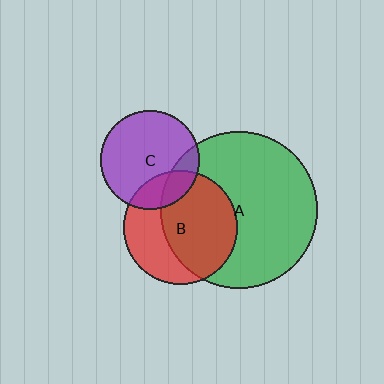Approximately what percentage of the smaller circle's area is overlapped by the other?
Approximately 15%.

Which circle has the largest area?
Circle A (green).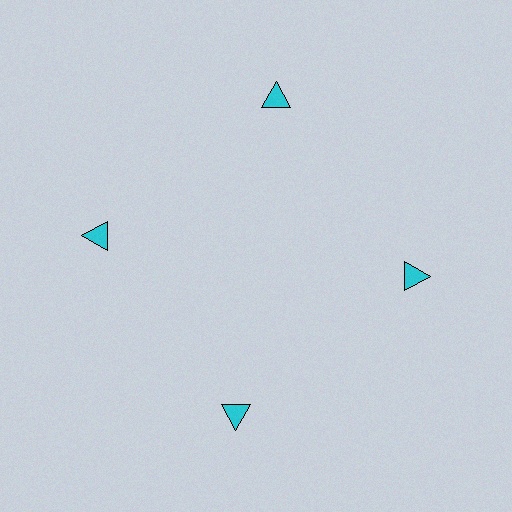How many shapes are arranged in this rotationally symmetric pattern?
There are 4 shapes, arranged in 4 groups of 1.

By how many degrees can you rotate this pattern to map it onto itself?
The pattern maps onto itself every 90 degrees of rotation.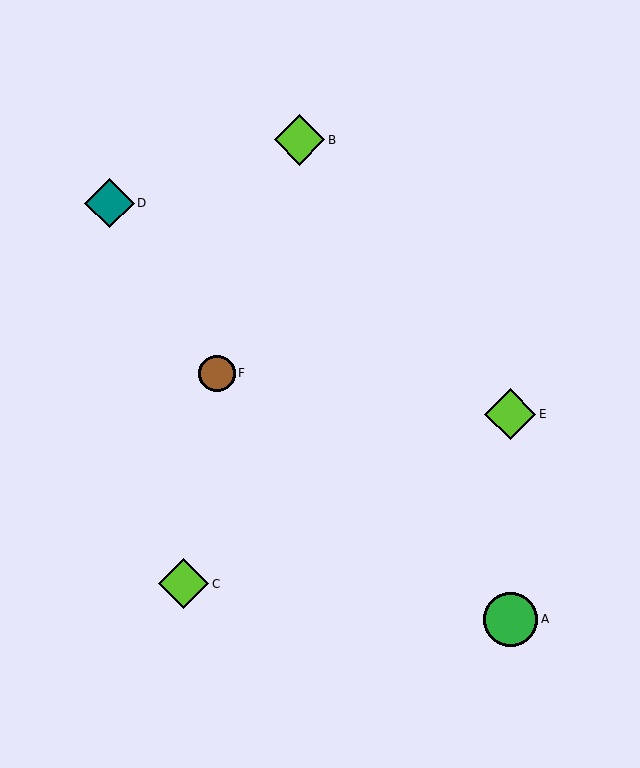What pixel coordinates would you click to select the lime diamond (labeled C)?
Click at (184, 584) to select the lime diamond C.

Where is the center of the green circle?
The center of the green circle is at (511, 619).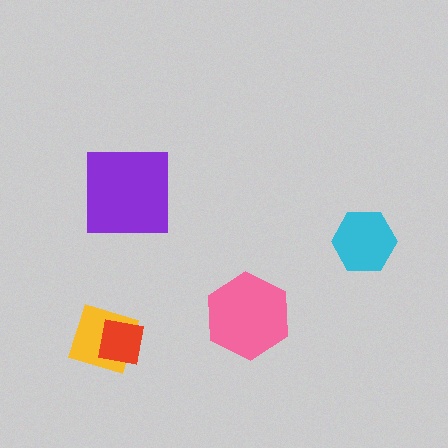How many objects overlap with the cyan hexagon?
0 objects overlap with the cyan hexagon.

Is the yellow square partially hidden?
Yes, it is partially covered by another shape.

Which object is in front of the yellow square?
The red square is in front of the yellow square.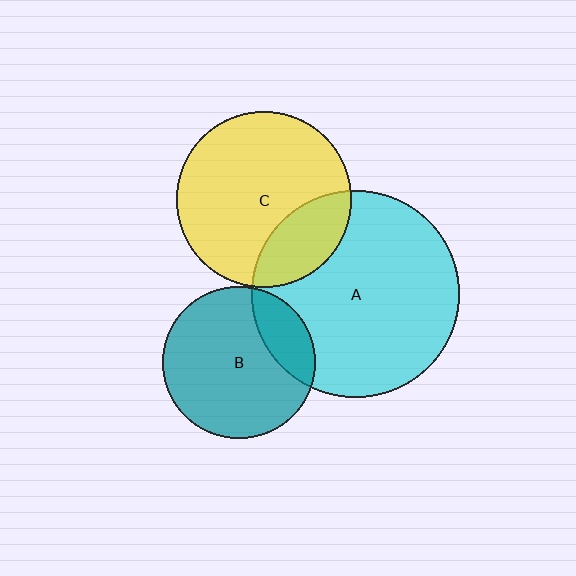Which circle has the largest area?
Circle A (cyan).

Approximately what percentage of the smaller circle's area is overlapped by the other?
Approximately 20%.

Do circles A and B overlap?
Yes.